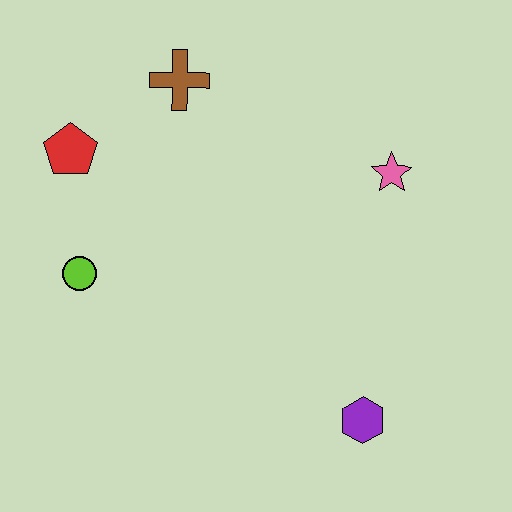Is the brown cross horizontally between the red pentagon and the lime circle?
No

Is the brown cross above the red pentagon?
Yes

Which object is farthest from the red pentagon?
The purple hexagon is farthest from the red pentagon.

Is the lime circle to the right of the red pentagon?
Yes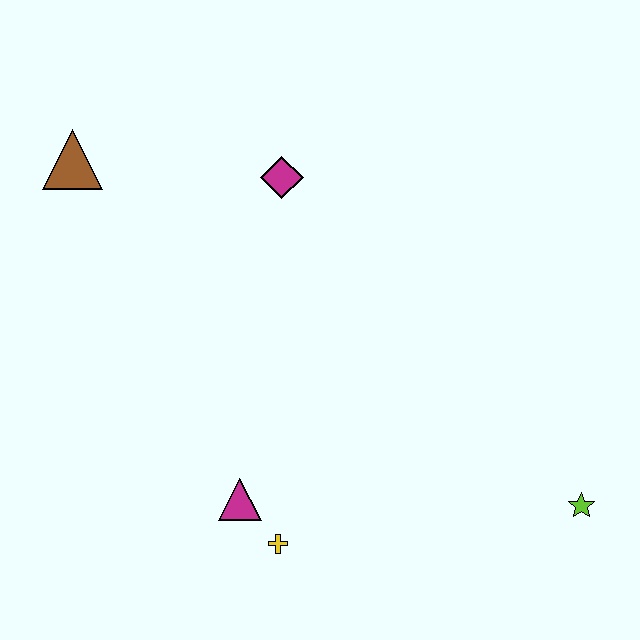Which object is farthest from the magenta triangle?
The brown triangle is farthest from the magenta triangle.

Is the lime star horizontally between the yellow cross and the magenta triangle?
No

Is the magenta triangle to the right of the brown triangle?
Yes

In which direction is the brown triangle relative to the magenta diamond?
The brown triangle is to the left of the magenta diamond.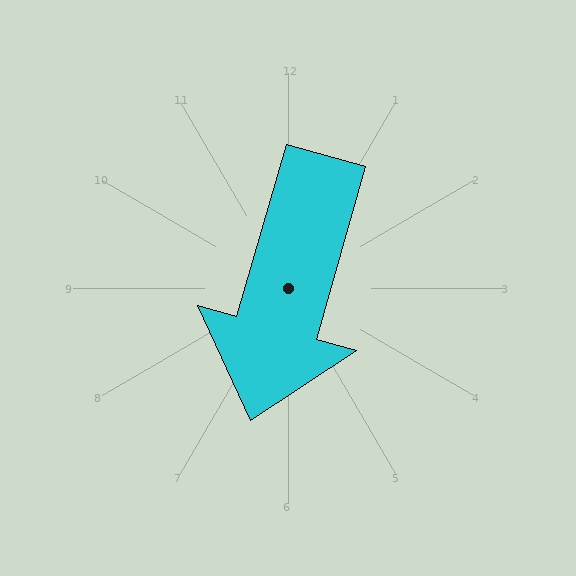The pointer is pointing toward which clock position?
Roughly 7 o'clock.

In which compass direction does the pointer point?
South.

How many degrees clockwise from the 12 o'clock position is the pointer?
Approximately 196 degrees.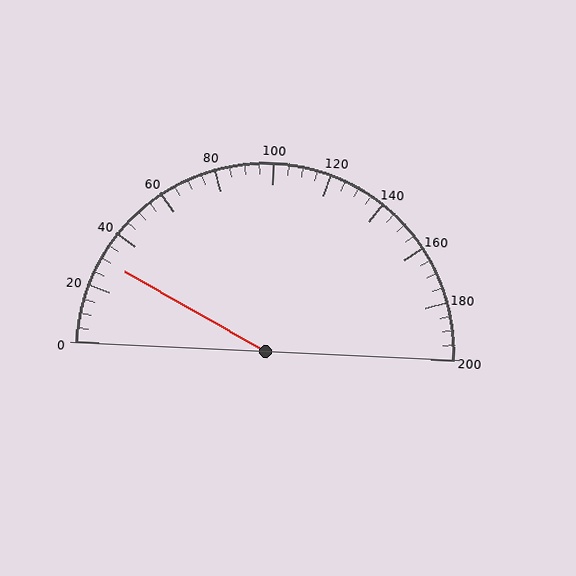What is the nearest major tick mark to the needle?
The nearest major tick mark is 40.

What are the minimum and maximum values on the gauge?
The gauge ranges from 0 to 200.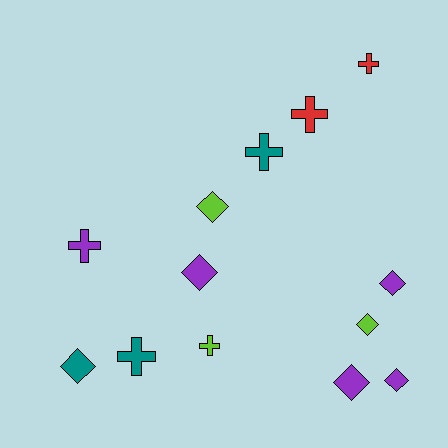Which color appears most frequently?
Purple, with 5 objects.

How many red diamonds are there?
There are no red diamonds.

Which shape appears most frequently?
Diamond, with 7 objects.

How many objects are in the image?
There are 13 objects.